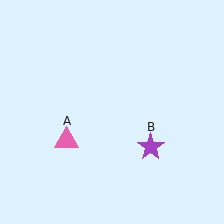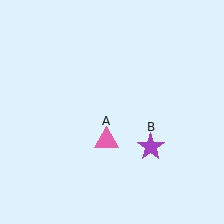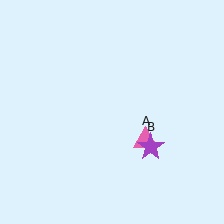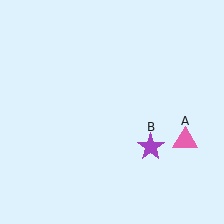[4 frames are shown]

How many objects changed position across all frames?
1 object changed position: pink triangle (object A).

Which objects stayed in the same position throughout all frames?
Purple star (object B) remained stationary.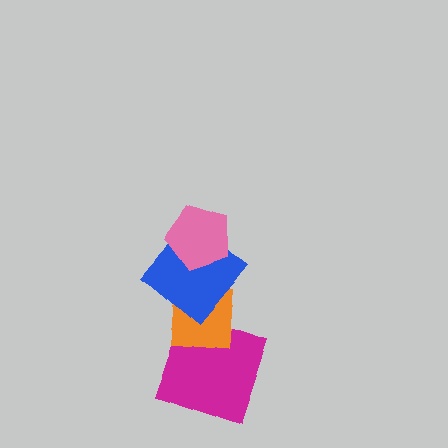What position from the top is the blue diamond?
The blue diamond is 2nd from the top.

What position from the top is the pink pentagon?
The pink pentagon is 1st from the top.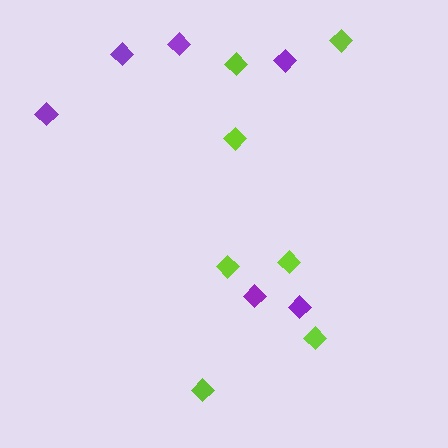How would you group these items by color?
There are 2 groups: one group of lime diamonds (7) and one group of purple diamonds (6).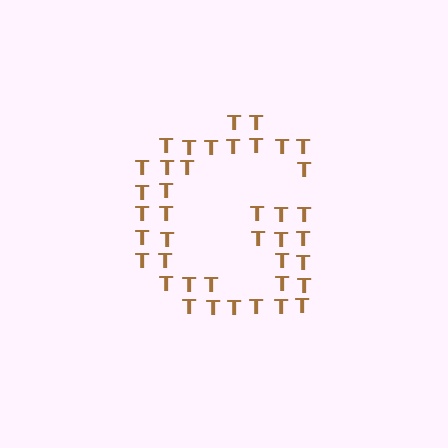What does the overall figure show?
The overall figure shows the letter G.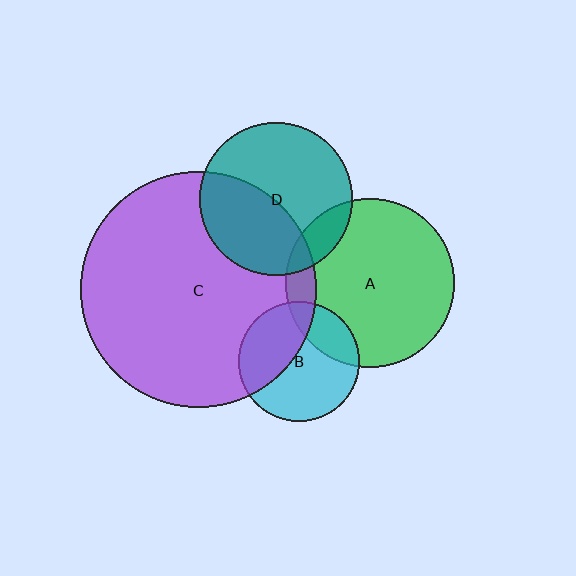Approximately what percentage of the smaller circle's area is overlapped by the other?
Approximately 40%.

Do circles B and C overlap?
Yes.